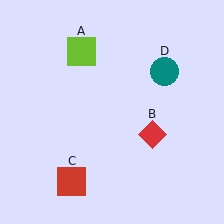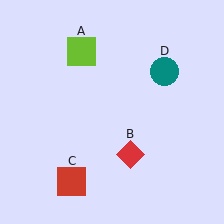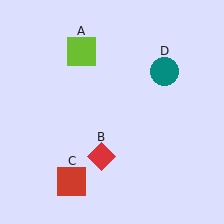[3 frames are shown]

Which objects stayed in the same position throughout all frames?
Lime square (object A) and red square (object C) and teal circle (object D) remained stationary.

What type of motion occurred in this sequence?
The red diamond (object B) rotated clockwise around the center of the scene.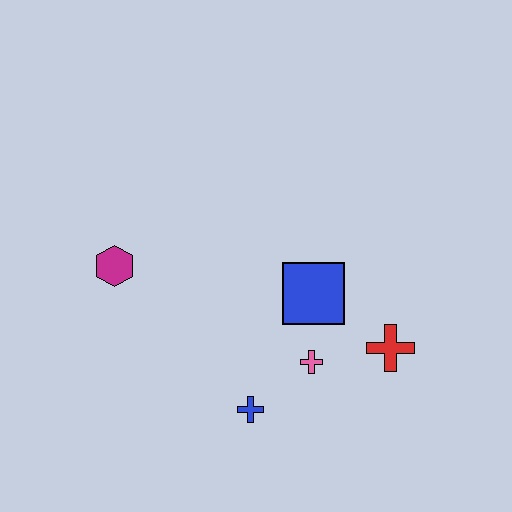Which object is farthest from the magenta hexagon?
The red cross is farthest from the magenta hexagon.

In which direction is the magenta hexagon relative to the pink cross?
The magenta hexagon is to the left of the pink cross.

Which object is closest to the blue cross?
The pink cross is closest to the blue cross.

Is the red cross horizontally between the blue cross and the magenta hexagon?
No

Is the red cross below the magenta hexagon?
Yes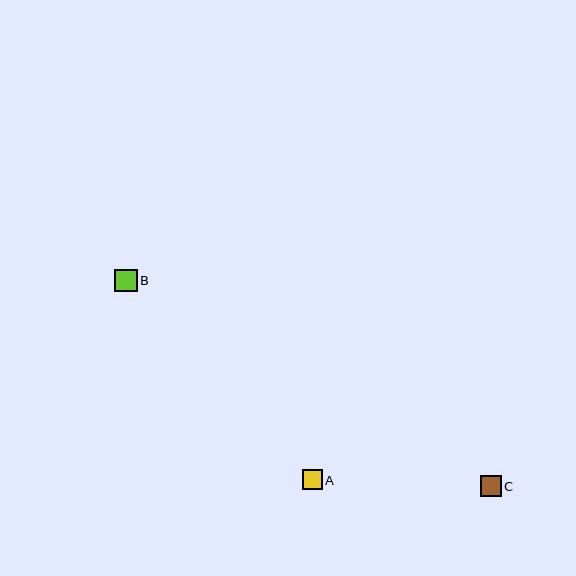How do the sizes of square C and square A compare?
Square C and square A are approximately the same size.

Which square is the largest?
Square B is the largest with a size of approximately 22 pixels.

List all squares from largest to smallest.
From largest to smallest: B, C, A.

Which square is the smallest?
Square A is the smallest with a size of approximately 20 pixels.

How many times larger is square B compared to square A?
Square B is approximately 1.1 times the size of square A.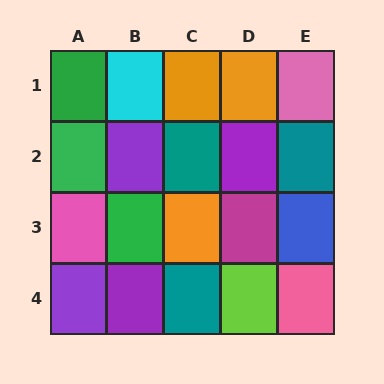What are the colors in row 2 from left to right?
Green, purple, teal, purple, teal.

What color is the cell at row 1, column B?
Cyan.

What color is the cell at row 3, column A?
Pink.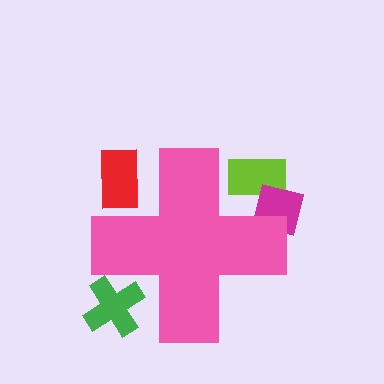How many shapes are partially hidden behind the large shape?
5 shapes are partially hidden.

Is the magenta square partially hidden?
Yes, the magenta square is partially hidden behind the pink cross.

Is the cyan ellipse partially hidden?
Yes, the cyan ellipse is partially hidden behind the pink cross.